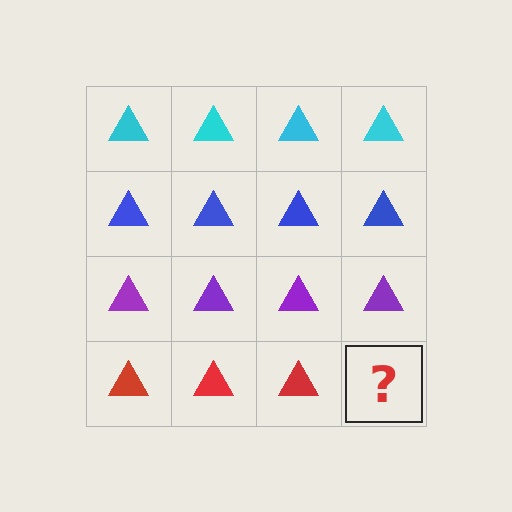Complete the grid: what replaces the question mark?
The question mark should be replaced with a red triangle.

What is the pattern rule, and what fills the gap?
The rule is that each row has a consistent color. The gap should be filled with a red triangle.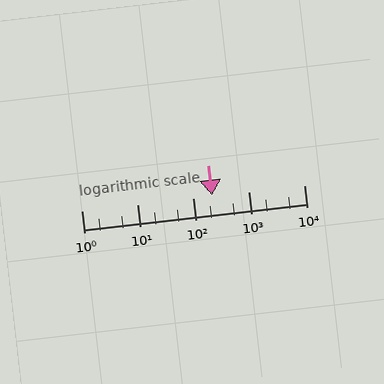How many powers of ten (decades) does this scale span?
The scale spans 4 decades, from 1 to 10000.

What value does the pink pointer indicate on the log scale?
The pointer indicates approximately 220.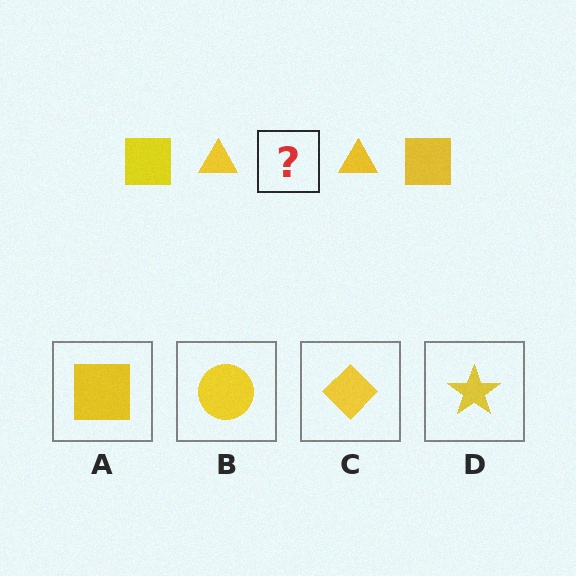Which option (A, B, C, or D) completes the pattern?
A.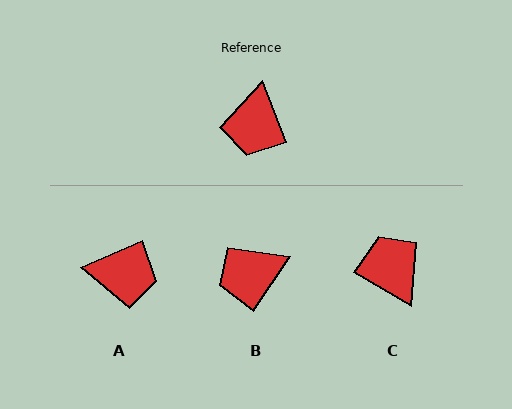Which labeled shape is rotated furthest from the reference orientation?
C, about 142 degrees away.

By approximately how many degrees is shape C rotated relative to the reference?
Approximately 142 degrees clockwise.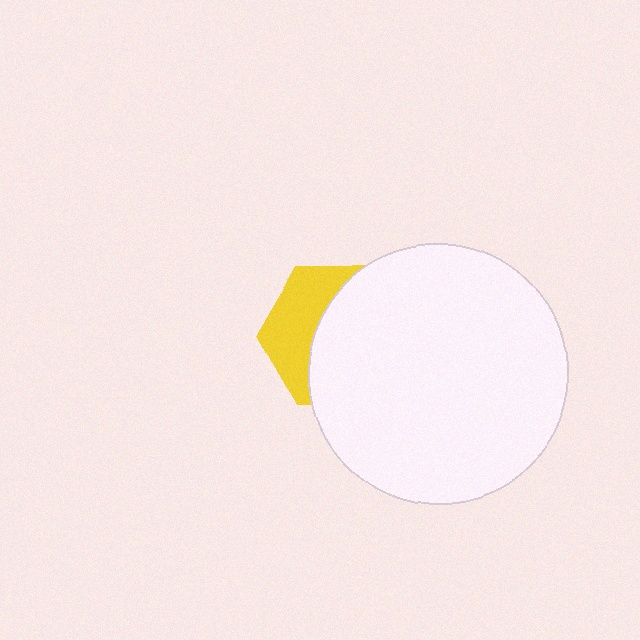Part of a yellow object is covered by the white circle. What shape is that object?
It is a hexagon.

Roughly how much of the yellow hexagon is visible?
A small part of it is visible (roughly 38%).